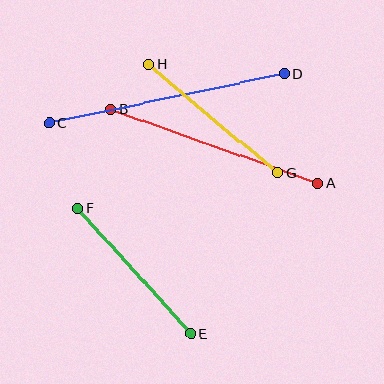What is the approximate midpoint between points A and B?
The midpoint is at approximately (214, 146) pixels.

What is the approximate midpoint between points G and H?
The midpoint is at approximately (213, 119) pixels.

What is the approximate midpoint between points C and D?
The midpoint is at approximately (167, 98) pixels.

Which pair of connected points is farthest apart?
Points C and D are farthest apart.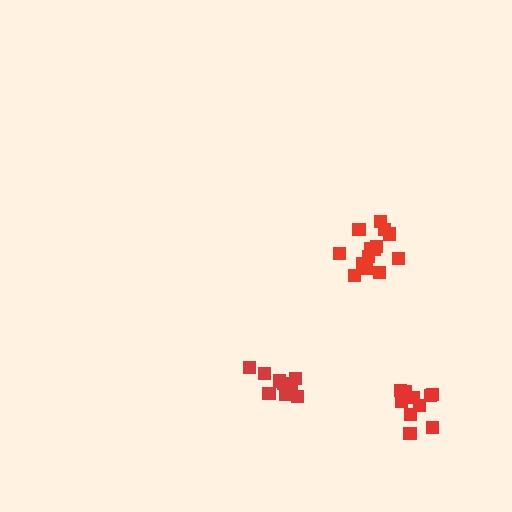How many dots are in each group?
Group 1: 13 dots, Group 2: 14 dots, Group 3: 11 dots (38 total).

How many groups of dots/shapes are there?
There are 3 groups.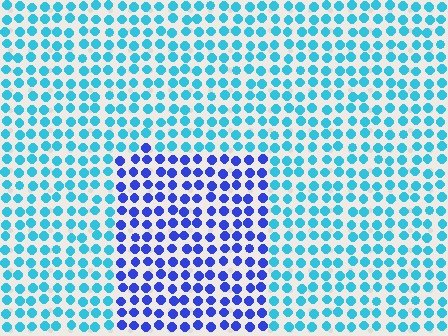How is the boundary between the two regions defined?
The boundary is defined purely by a slight shift in hue (about 46 degrees). Spacing, size, and orientation are identical on both sides.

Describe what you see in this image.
The image is filled with small cyan elements in a uniform arrangement. A rectangle-shaped region is visible where the elements are tinted to a slightly different hue, forming a subtle color boundary.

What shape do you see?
I see a rectangle.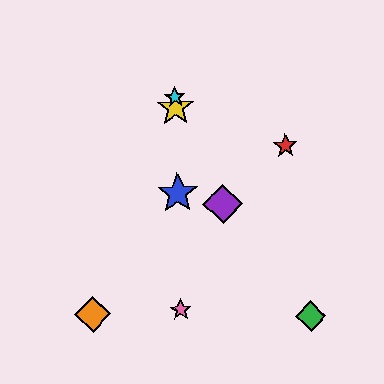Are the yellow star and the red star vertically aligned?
No, the yellow star is at x≈175 and the red star is at x≈285.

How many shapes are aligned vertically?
4 shapes (the blue star, the yellow star, the cyan star, the pink star) are aligned vertically.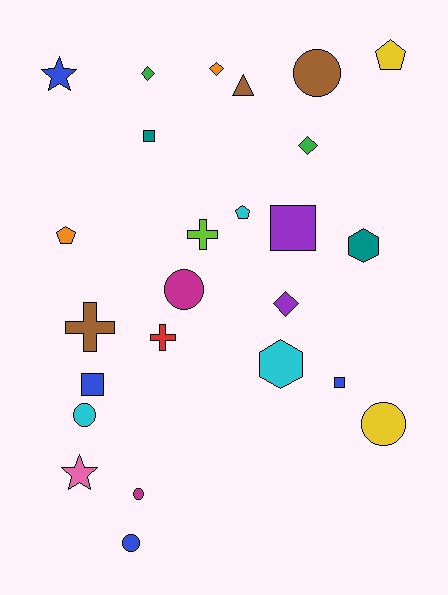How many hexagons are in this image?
There are 2 hexagons.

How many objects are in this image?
There are 25 objects.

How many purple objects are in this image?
There are 2 purple objects.